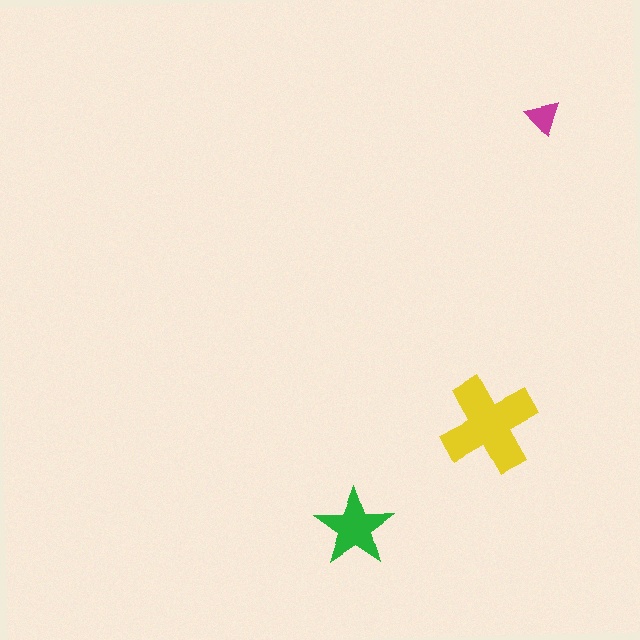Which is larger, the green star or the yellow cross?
The yellow cross.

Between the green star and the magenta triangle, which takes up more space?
The green star.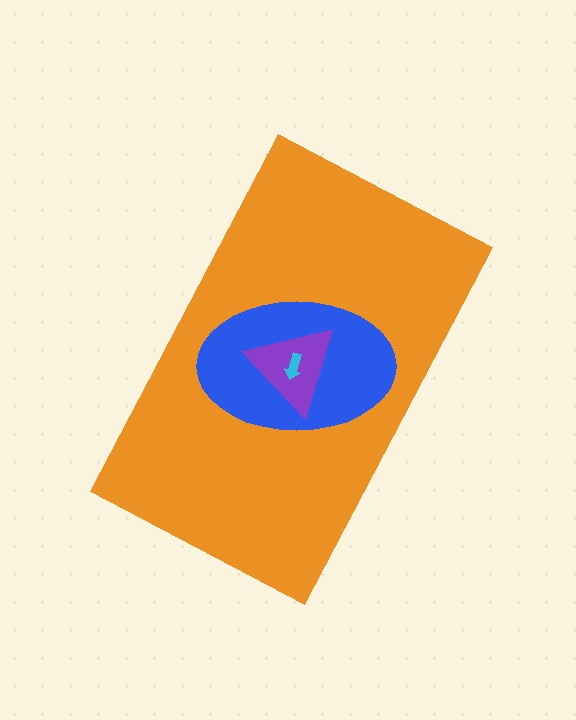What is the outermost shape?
The orange rectangle.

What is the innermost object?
The cyan arrow.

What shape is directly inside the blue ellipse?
The purple triangle.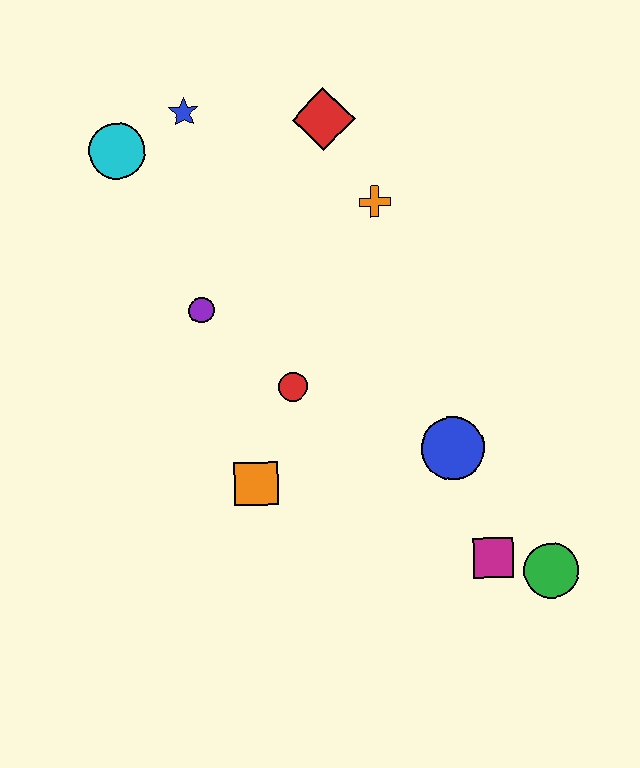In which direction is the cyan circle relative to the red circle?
The cyan circle is above the red circle.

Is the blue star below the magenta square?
No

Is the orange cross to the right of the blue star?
Yes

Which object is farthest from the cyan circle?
The green circle is farthest from the cyan circle.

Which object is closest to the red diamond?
The orange cross is closest to the red diamond.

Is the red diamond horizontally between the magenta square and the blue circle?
No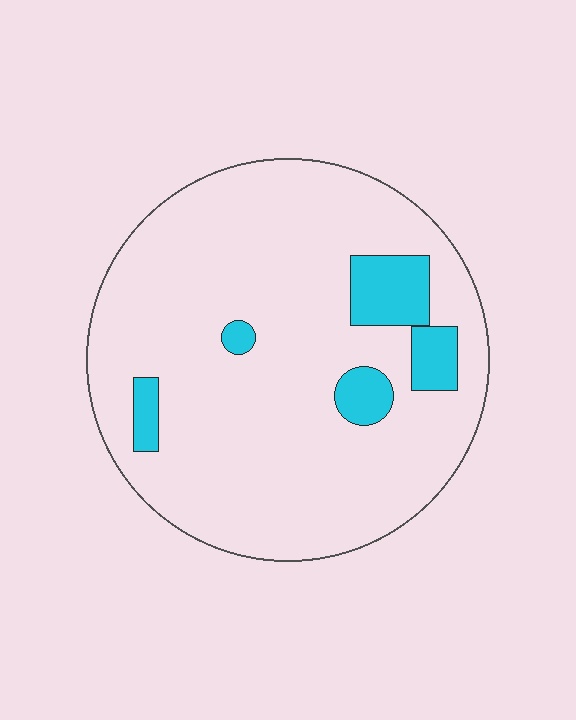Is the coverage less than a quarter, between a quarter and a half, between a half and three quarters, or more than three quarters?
Less than a quarter.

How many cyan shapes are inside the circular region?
5.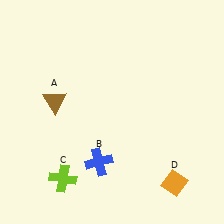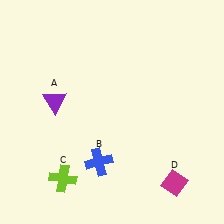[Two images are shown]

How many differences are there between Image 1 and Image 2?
There are 2 differences between the two images.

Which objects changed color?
A changed from brown to purple. D changed from orange to magenta.